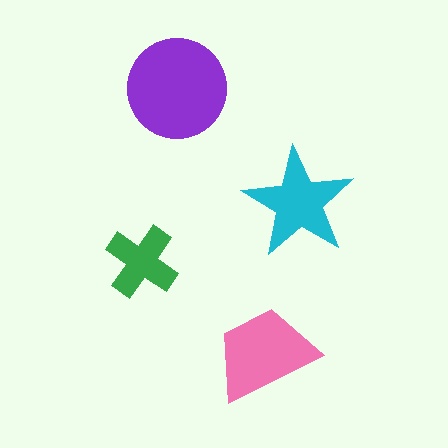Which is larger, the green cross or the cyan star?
The cyan star.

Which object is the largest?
The purple circle.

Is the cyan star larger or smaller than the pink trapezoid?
Smaller.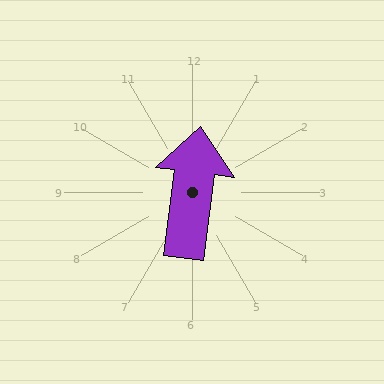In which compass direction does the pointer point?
North.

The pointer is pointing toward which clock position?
Roughly 12 o'clock.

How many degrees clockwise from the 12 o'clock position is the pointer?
Approximately 8 degrees.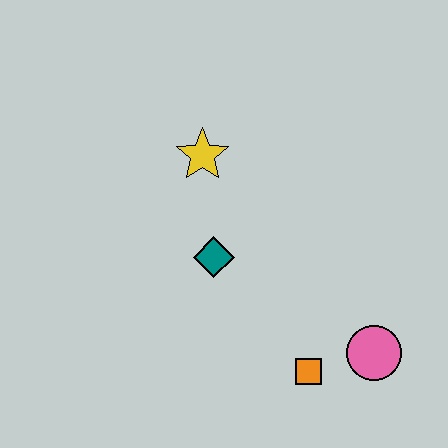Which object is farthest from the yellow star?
The pink circle is farthest from the yellow star.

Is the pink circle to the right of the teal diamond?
Yes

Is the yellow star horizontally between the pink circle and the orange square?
No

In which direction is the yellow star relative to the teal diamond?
The yellow star is above the teal diamond.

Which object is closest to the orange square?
The pink circle is closest to the orange square.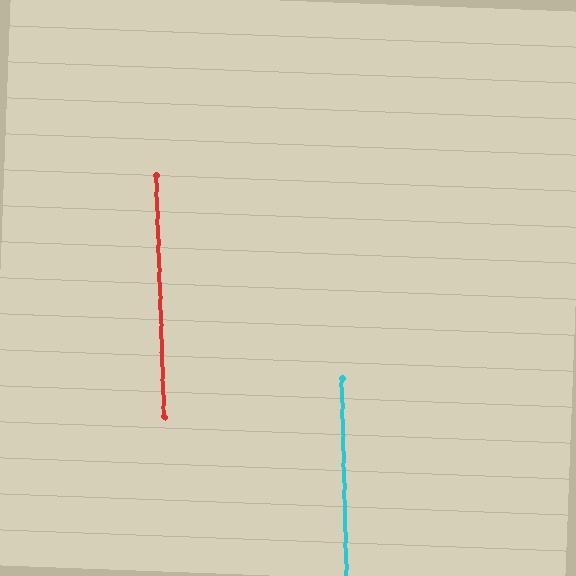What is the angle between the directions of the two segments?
Approximately 1 degree.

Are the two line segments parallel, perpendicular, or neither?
Parallel — their directions differ by only 0.6°.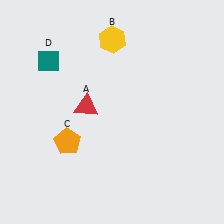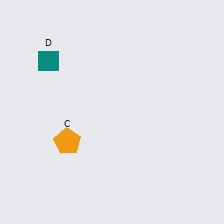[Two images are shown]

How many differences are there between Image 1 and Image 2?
There are 2 differences between the two images.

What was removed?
The red triangle (A), the yellow hexagon (B) were removed in Image 2.